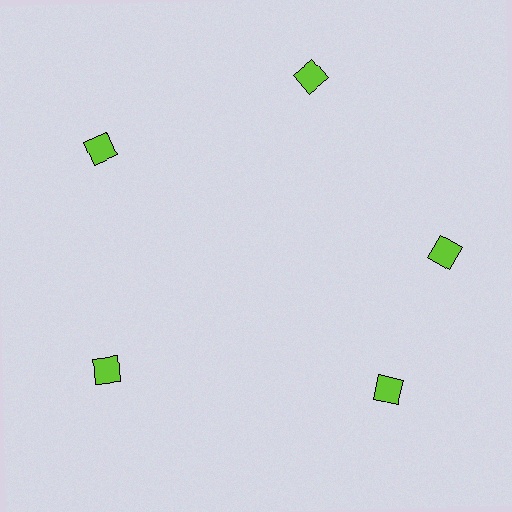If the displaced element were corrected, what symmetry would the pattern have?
It would have 5-fold rotational symmetry — the pattern would map onto itself every 72 degrees.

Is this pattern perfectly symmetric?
No. The 5 lime diamonds are arranged in a ring, but one element near the 5 o'clock position is rotated out of alignment along the ring, breaking the 5-fold rotational symmetry.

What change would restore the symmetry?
The symmetry would be restored by rotating it back into even spacing with its neighbors so that all 5 diamonds sit at equal angles and equal distance from the center.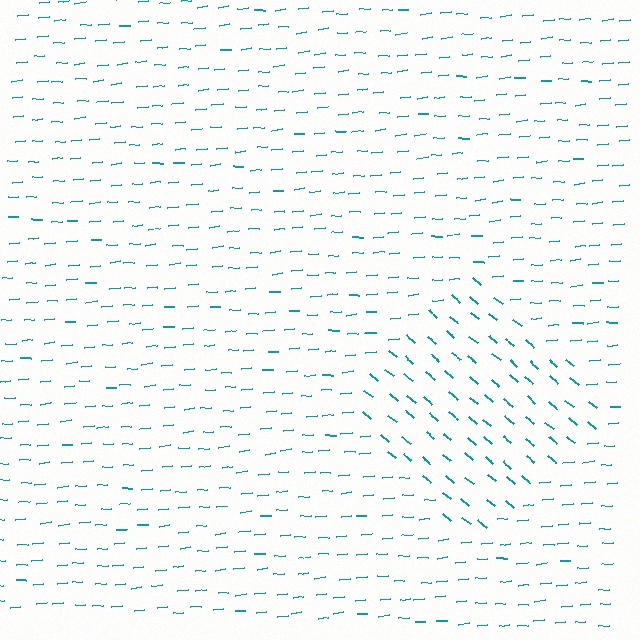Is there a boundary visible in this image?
Yes, there is a texture boundary formed by a change in line orientation.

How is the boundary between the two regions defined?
The boundary is defined purely by a change in line orientation (approximately 45 degrees difference). All lines are the same color and thickness.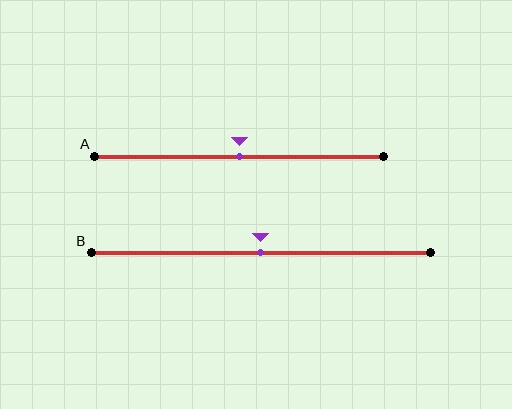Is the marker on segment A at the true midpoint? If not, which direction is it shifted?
Yes, the marker on segment A is at the true midpoint.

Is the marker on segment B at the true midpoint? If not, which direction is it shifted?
Yes, the marker on segment B is at the true midpoint.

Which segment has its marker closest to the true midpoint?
Segment A has its marker closest to the true midpoint.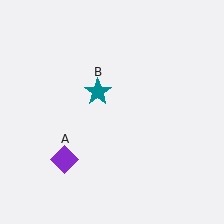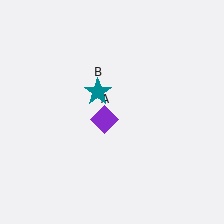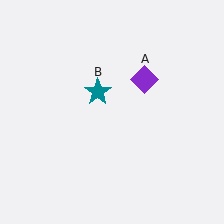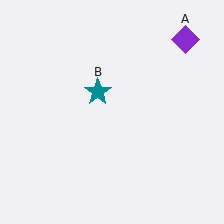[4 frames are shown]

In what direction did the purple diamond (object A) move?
The purple diamond (object A) moved up and to the right.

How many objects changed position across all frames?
1 object changed position: purple diamond (object A).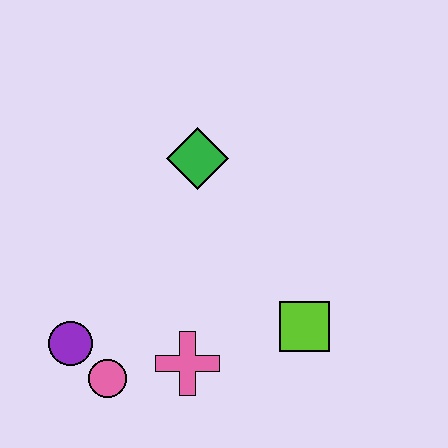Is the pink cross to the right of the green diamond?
No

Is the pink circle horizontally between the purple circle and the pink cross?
Yes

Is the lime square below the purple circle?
No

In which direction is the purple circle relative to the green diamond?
The purple circle is below the green diamond.